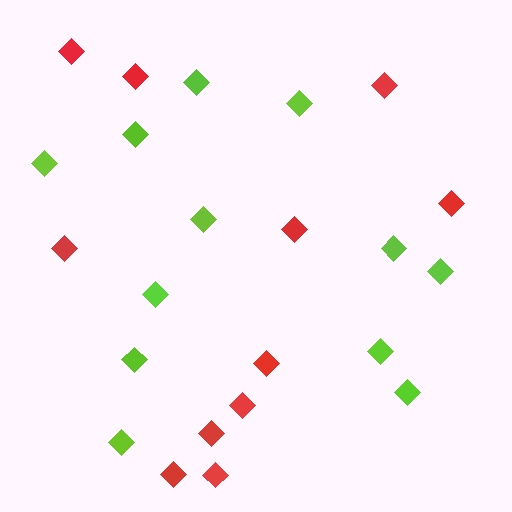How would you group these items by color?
There are 2 groups: one group of lime diamonds (12) and one group of red diamonds (11).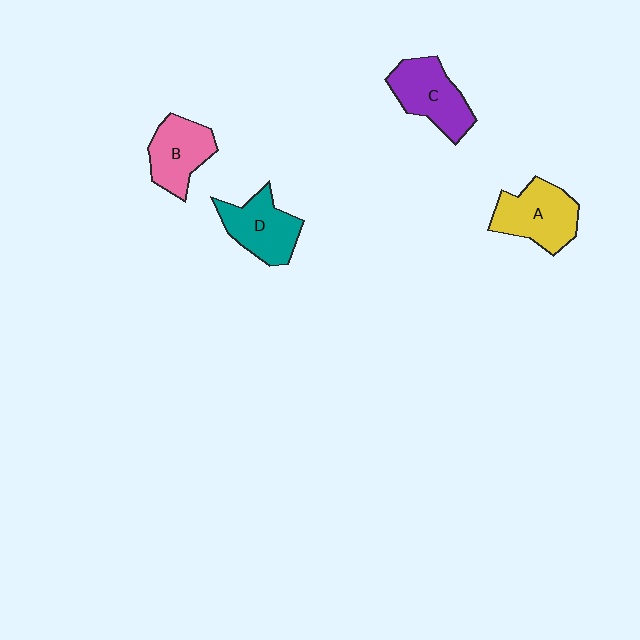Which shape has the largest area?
Shape A (yellow).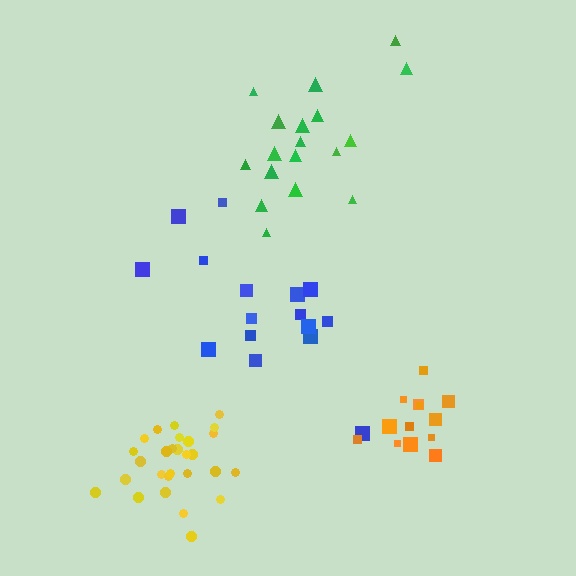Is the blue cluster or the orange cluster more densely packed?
Orange.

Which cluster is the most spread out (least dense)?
Blue.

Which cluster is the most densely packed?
Yellow.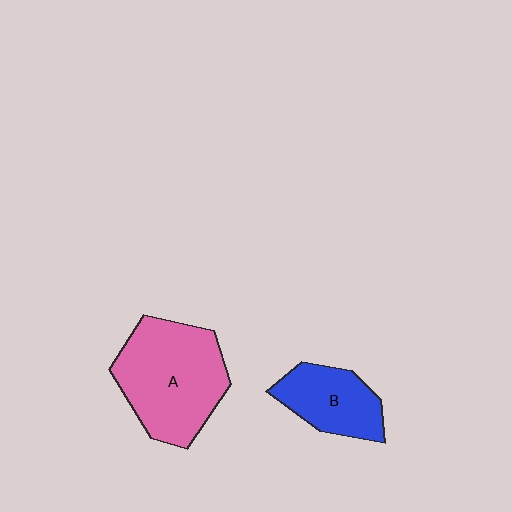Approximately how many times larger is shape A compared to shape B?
Approximately 1.8 times.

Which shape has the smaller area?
Shape B (blue).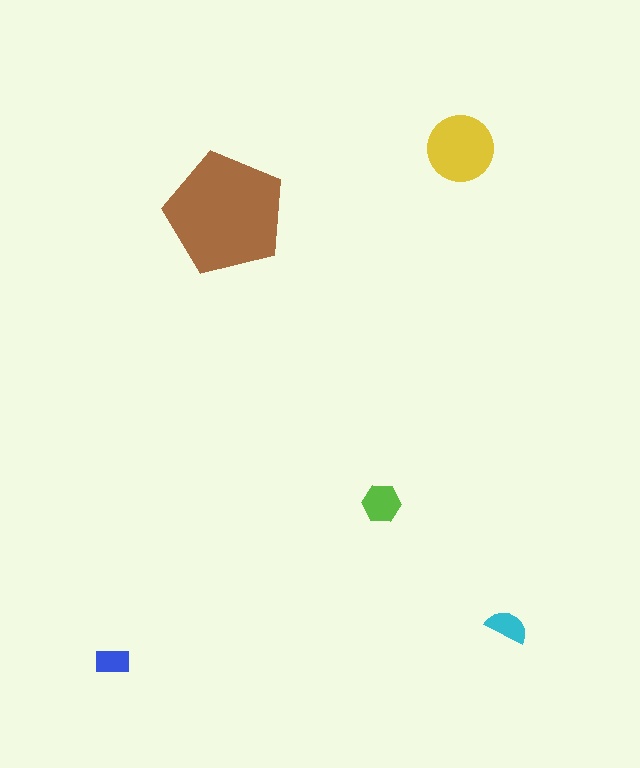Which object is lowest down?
The blue rectangle is bottommost.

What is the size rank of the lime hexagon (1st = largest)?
3rd.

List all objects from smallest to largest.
The blue rectangle, the cyan semicircle, the lime hexagon, the yellow circle, the brown pentagon.